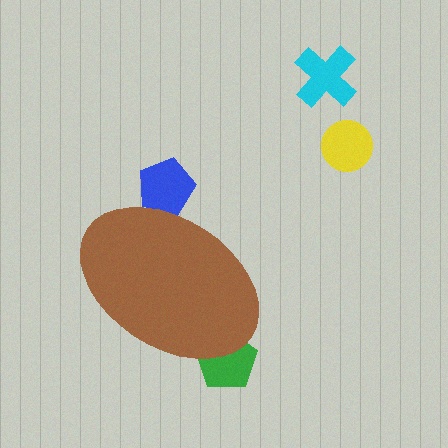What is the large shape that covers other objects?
A brown ellipse.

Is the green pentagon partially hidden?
Yes, the green pentagon is partially hidden behind the brown ellipse.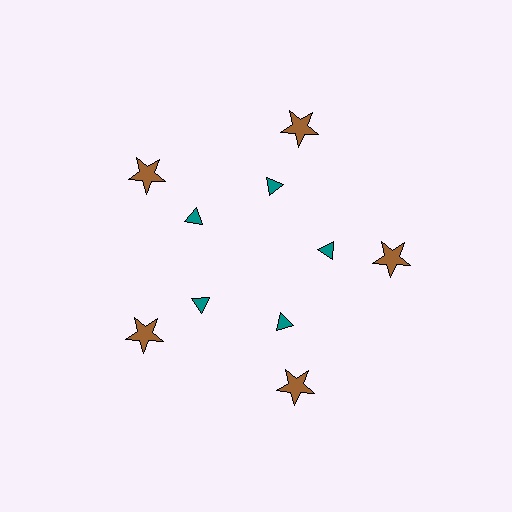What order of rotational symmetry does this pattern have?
This pattern has 5-fold rotational symmetry.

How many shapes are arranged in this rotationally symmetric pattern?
There are 10 shapes, arranged in 5 groups of 2.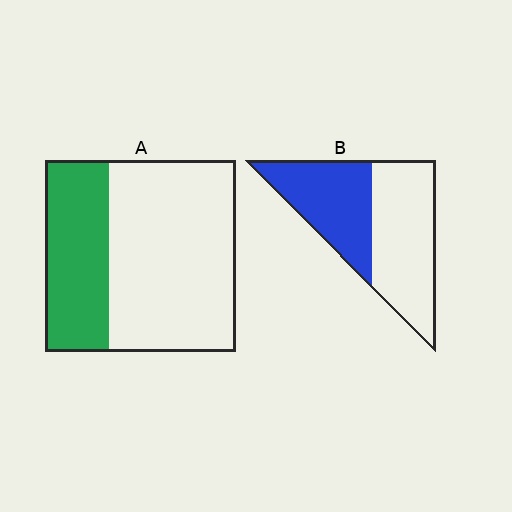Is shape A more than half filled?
No.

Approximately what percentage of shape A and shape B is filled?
A is approximately 35% and B is approximately 45%.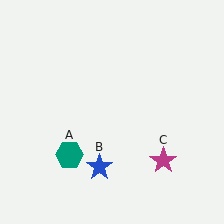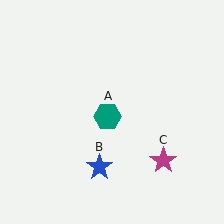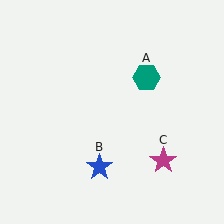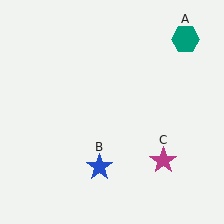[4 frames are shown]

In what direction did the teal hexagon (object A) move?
The teal hexagon (object A) moved up and to the right.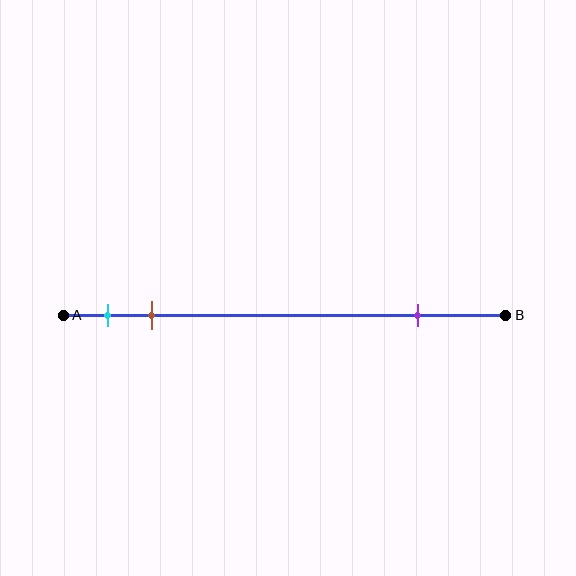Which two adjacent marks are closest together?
The cyan and brown marks are the closest adjacent pair.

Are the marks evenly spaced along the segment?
No, the marks are not evenly spaced.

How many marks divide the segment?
There are 3 marks dividing the segment.